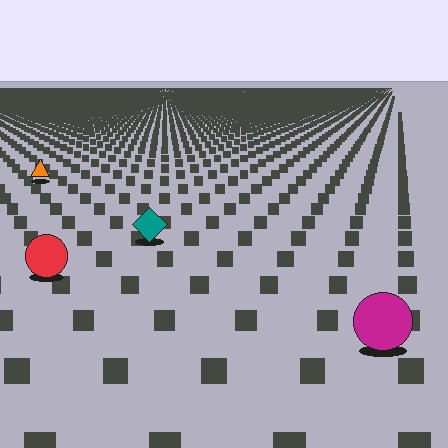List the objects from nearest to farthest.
From nearest to farthest: the magenta circle, the red circle, the teal diamond, the orange triangle.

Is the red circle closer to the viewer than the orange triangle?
Yes. The red circle is closer — you can tell from the texture gradient: the ground texture is coarser near it.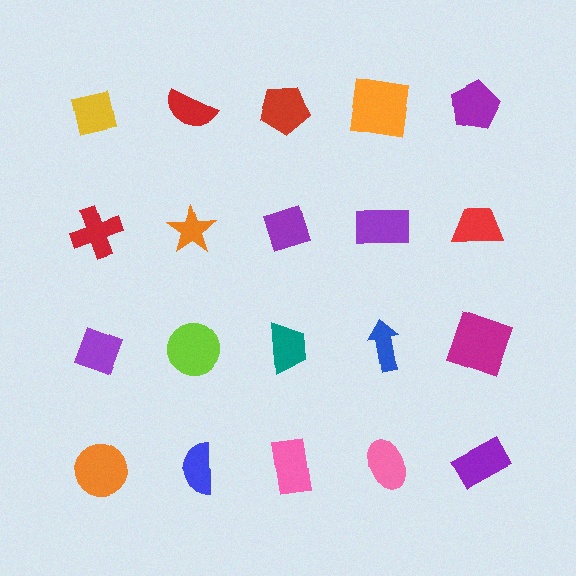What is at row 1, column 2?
A red semicircle.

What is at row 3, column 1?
A purple diamond.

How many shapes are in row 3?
5 shapes.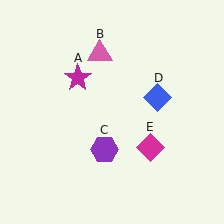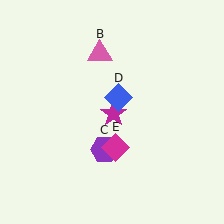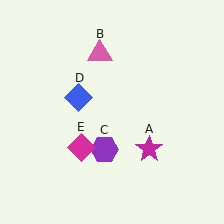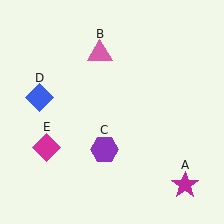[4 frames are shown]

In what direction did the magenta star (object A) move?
The magenta star (object A) moved down and to the right.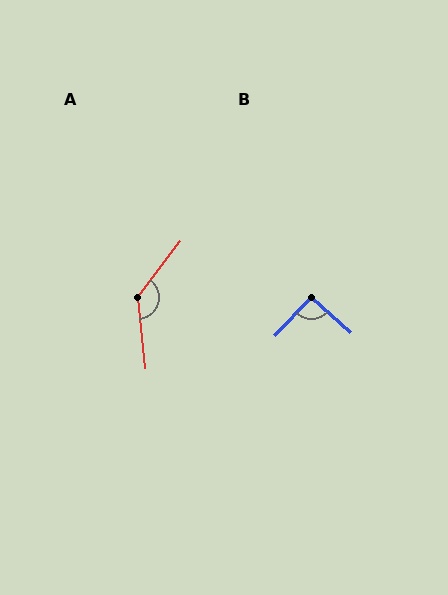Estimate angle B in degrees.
Approximately 92 degrees.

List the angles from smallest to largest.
B (92°), A (137°).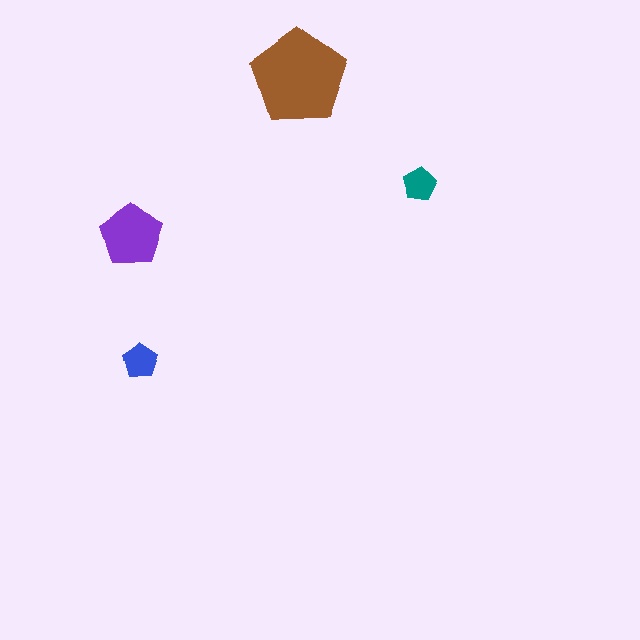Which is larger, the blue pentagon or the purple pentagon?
The purple one.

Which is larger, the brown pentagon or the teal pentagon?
The brown one.